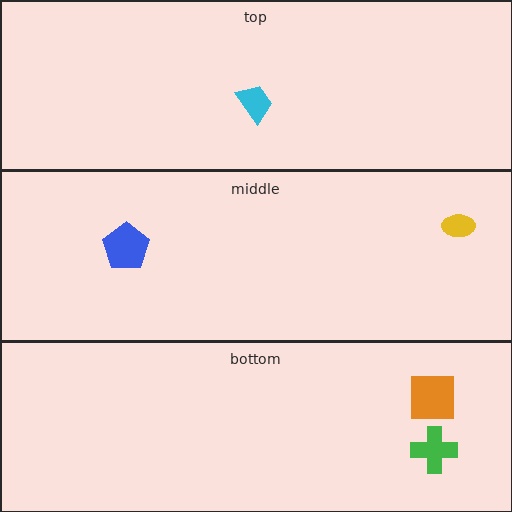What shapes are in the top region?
The cyan trapezoid.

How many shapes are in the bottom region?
2.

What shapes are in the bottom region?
The green cross, the orange square.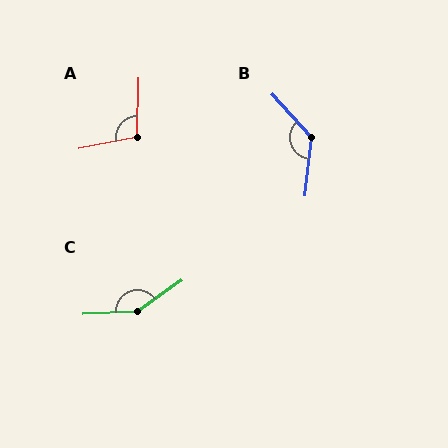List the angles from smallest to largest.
A (103°), B (131°), C (147°).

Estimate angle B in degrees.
Approximately 131 degrees.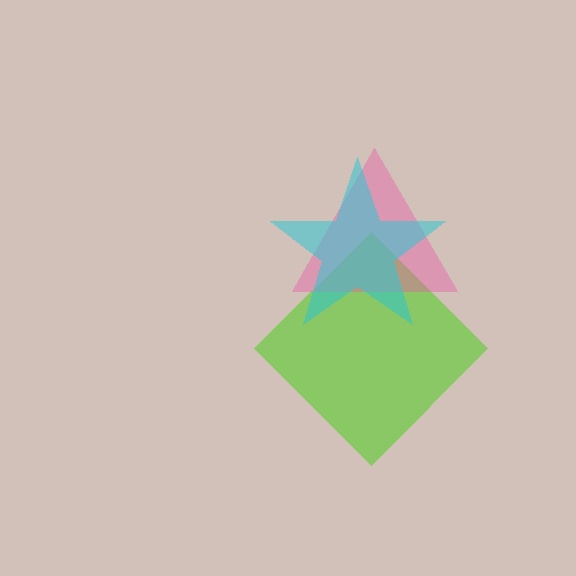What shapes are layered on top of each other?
The layered shapes are: a lime diamond, a pink triangle, a cyan star.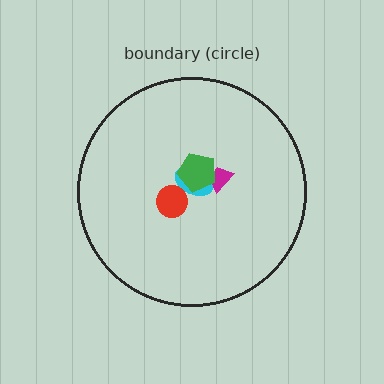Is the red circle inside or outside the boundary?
Inside.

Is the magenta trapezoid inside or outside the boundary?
Inside.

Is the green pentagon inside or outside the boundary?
Inside.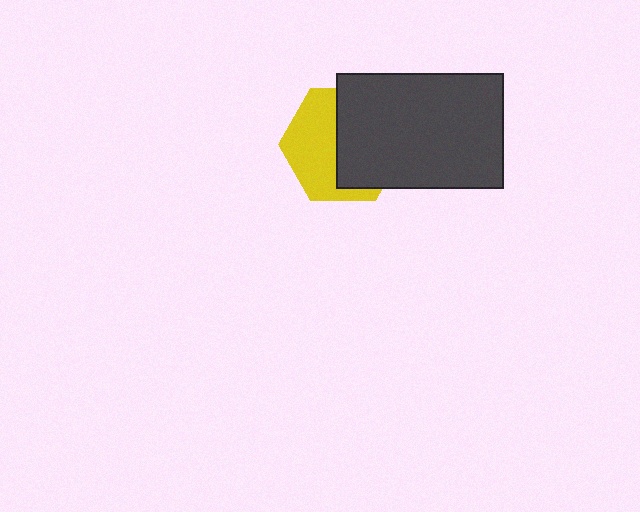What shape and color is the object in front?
The object in front is a dark gray rectangle.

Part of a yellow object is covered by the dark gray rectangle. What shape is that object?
It is a hexagon.